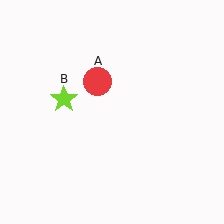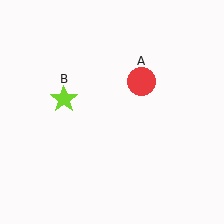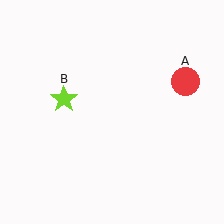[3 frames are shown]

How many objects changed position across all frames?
1 object changed position: red circle (object A).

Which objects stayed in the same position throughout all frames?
Lime star (object B) remained stationary.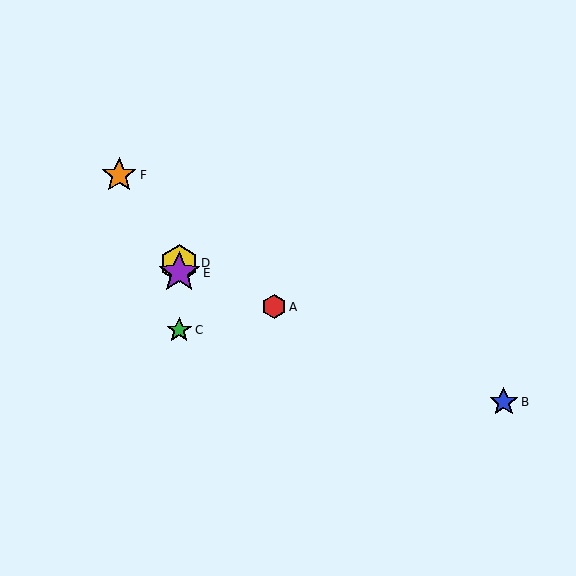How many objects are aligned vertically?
3 objects (C, D, E) are aligned vertically.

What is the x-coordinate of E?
Object E is at x≈179.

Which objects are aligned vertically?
Objects C, D, E are aligned vertically.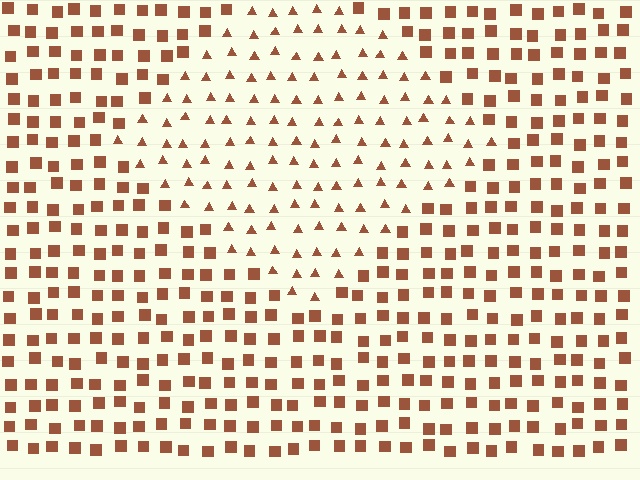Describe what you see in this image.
The image is filled with small brown elements arranged in a uniform grid. A diamond-shaped region contains triangles, while the surrounding area contains squares. The boundary is defined purely by the change in element shape.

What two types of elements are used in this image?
The image uses triangles inside the diamond region and squares outside it.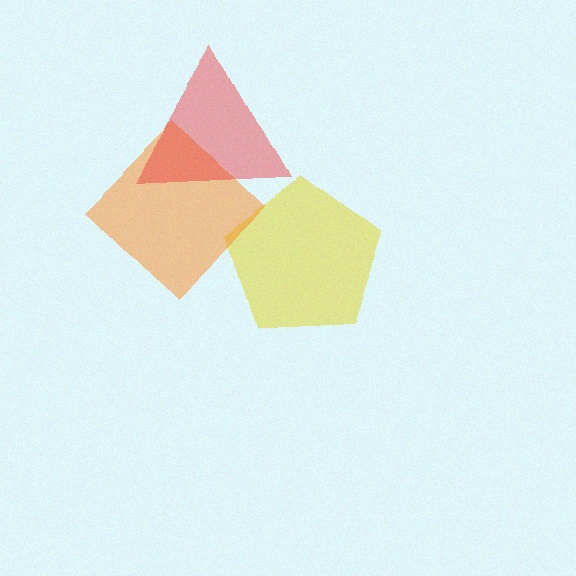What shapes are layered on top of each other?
The layered shapes are: a yellow pentagon, an orange diamond, a red triangle.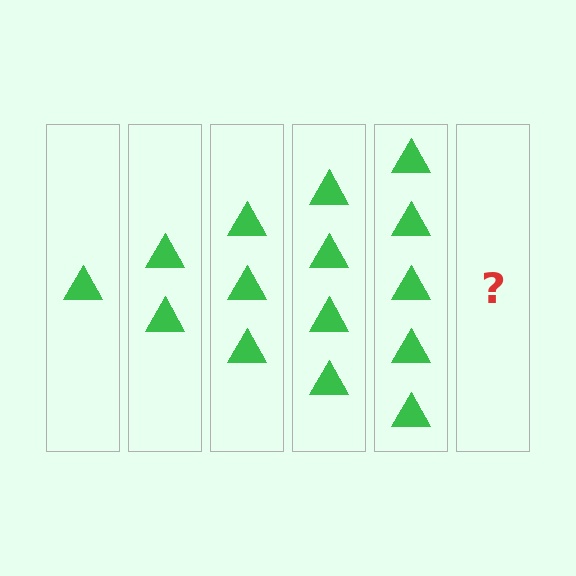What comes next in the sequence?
The next element should be 6 triangles.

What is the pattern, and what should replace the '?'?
The pattern is that each step adds one more triangle. The '?' should be 6 triangles.